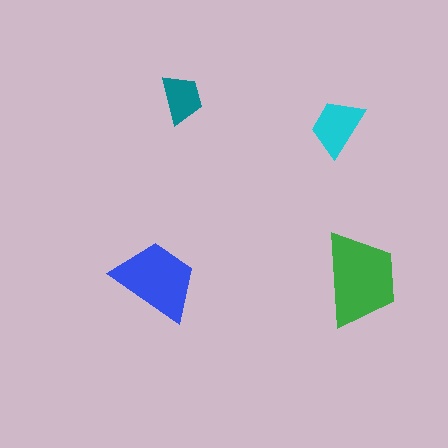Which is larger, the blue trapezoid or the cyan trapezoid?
The blue one.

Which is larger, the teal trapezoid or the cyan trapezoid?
The cyan one.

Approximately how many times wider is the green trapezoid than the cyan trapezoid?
About 1.5 times wider.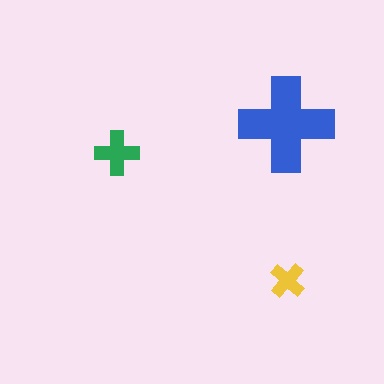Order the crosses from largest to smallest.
the blue one, the green one, the yellow one.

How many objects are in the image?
There are 3 objects in the image.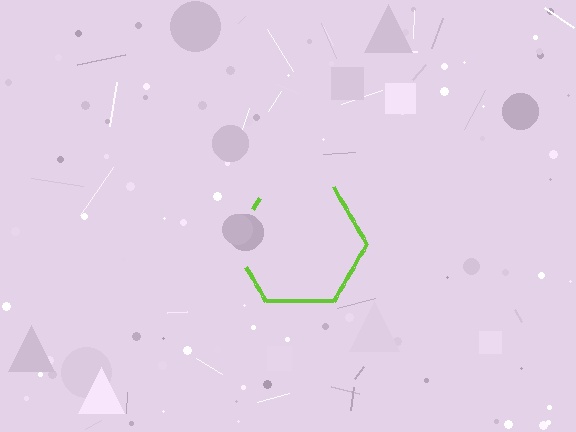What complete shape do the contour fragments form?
The contour fragments form a hexagon.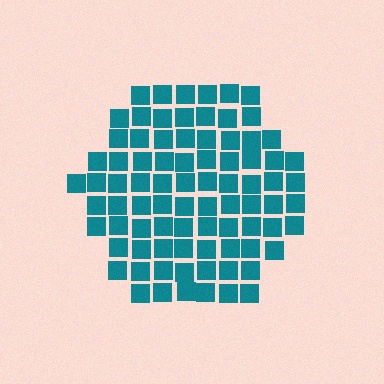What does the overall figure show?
The overall figure shows a hexagon.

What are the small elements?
The small elements are squares.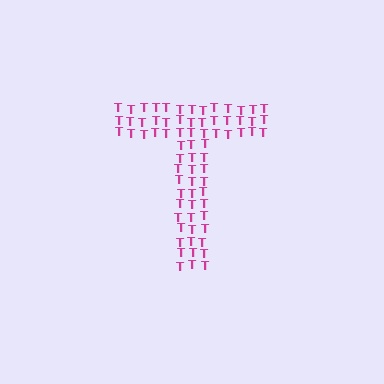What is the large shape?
The large shape is the letter T.